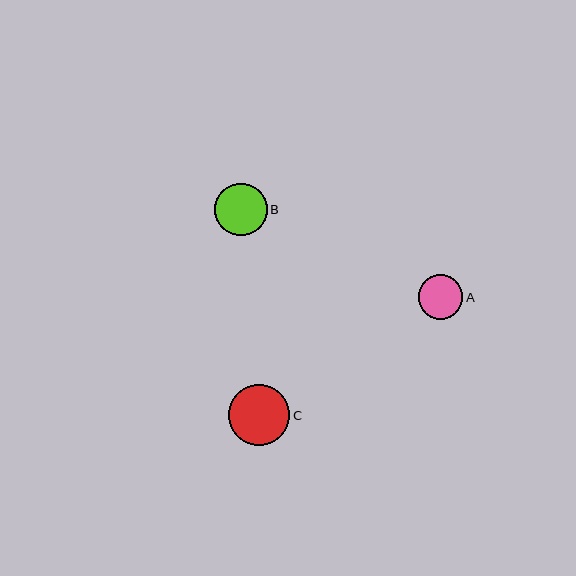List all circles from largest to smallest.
From largest to smallest: C, B, A.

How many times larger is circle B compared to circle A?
Circle B is approximately 1.2 times the size of circle A.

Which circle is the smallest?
Circle A is the smallest with a size of approximately 45 pixels.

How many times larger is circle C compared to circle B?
Circle C is approximately 1.2 times the size of circle B.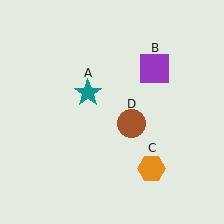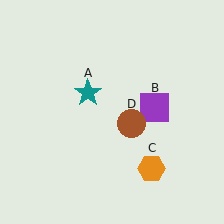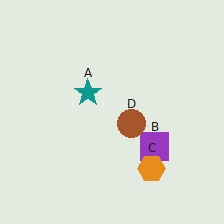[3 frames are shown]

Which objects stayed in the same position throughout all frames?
Teal star (object A) and orange hexagon (object C) and brown circle (object D) remained stationary.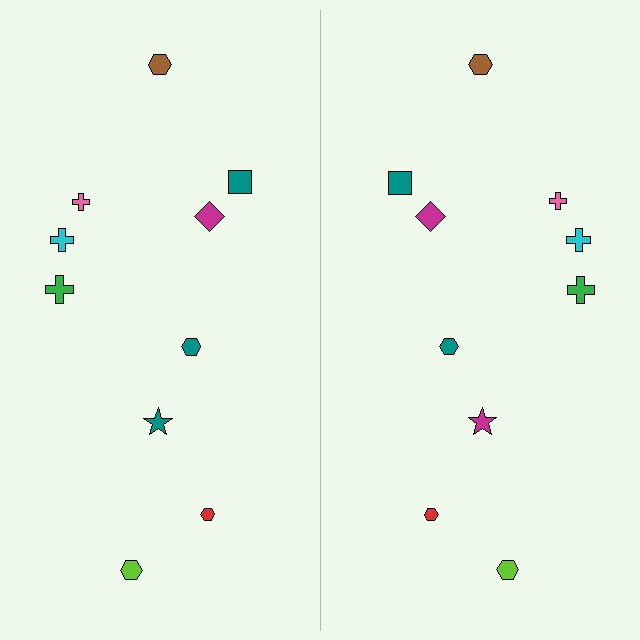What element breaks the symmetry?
The magenta star on the right side breaks the symmetry — its mirror counterpart is teal.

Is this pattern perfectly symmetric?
No, the pattern is not perfectly symmetric. The magenta star on the right side breaks the symmetry — its mirror counterpart is teal.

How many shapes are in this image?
There are 20 shapes in this image.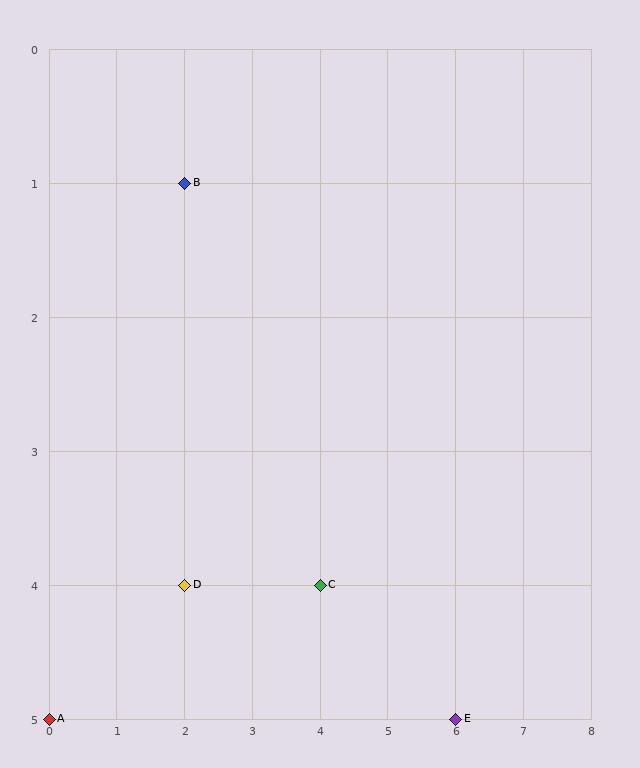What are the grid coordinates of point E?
Point E is at grid coordinates (6, 5).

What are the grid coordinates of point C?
Point C is at grid coordinates (4, 4).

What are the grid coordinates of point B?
Point B is at grid coordinates (2, 1).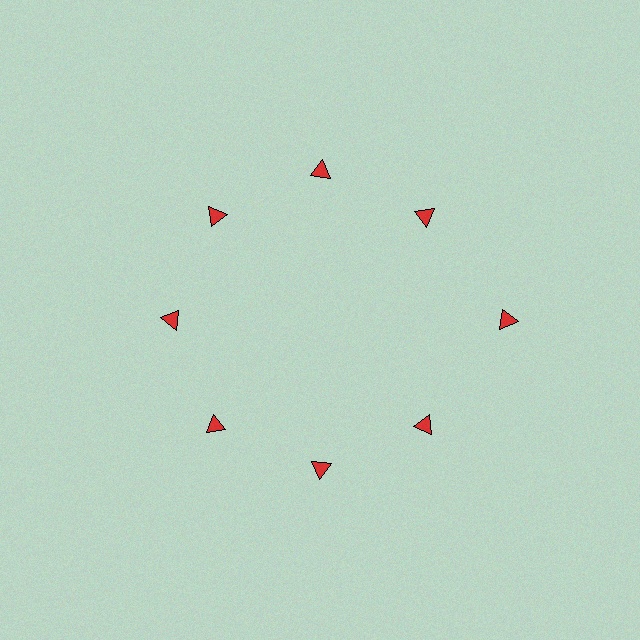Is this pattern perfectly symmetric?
No. The 8 red triangles are arranged in a ring, but one element near the 3 o'clock position is pushed outward from the center, breaking the 8-fold rotational symmetry.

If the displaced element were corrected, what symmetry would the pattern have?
It would have 8-fold rotational symmetry — the pattern would map onto itself every 45 degrees.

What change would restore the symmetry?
The symmetry would be restored by moving it inward, back onto the ring so that all 8 triangles sit at equal angles and equal distance from the center.